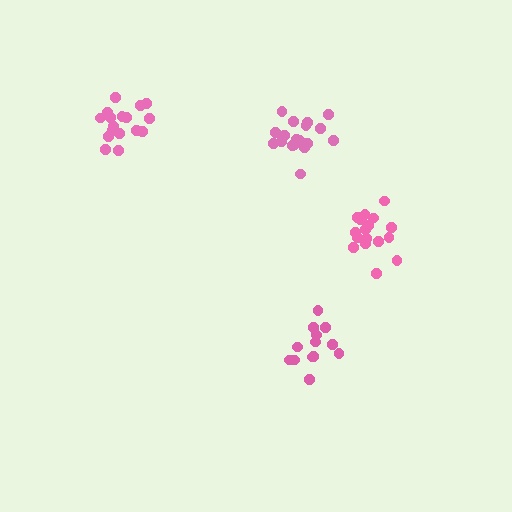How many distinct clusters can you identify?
There are 4 distinct clusters.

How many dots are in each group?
Group 1: 17 dots, Group 2: 18 dots, Group 3: 13 dots, Group 4: 18 dots (66 total).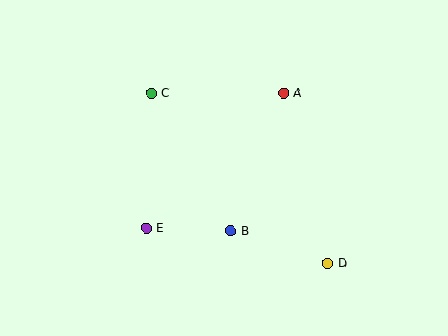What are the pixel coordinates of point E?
Point E is at (147, 228).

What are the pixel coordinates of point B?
Point B is at (231, 231).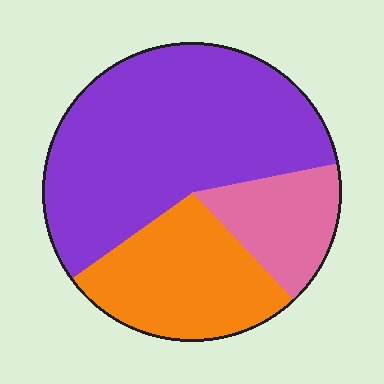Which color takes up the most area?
Purple, at roughly 55%.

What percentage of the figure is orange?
Orange takes up between a quarter and a half of the figure.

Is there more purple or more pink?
Purple.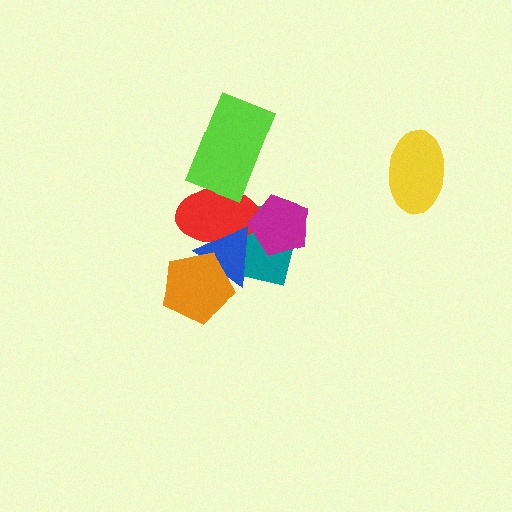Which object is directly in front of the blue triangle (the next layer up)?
The magenta pentagon is directly in front of the blue triangle.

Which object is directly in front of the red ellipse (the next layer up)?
The blue triangle is directly in front of the red ellipse.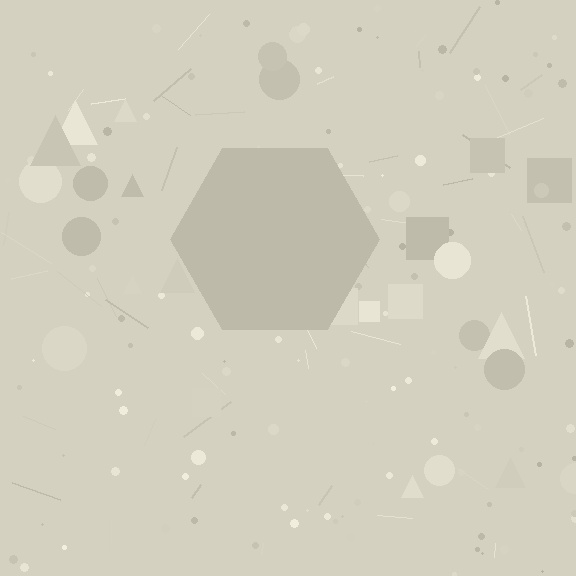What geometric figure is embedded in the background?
A hexagon is embedded in the background.